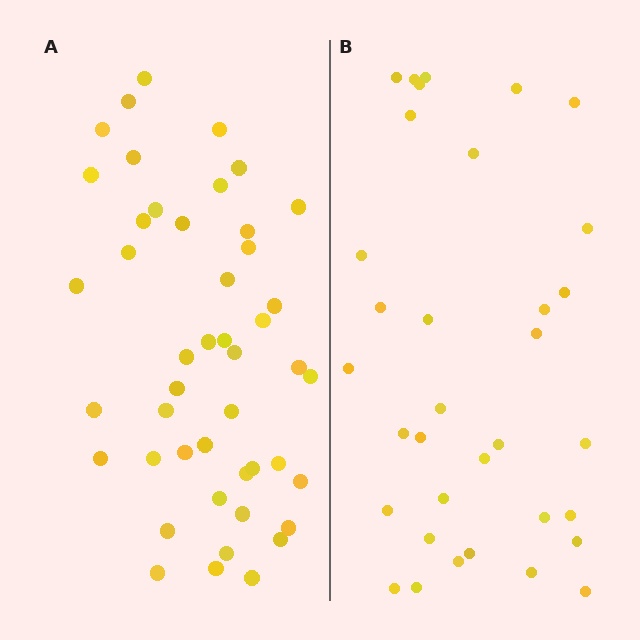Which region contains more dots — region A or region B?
Region A (the left region) has more dots.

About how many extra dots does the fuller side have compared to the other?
Region A has roughly 12 or so more dots than region B.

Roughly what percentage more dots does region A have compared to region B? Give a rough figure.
About 35% more.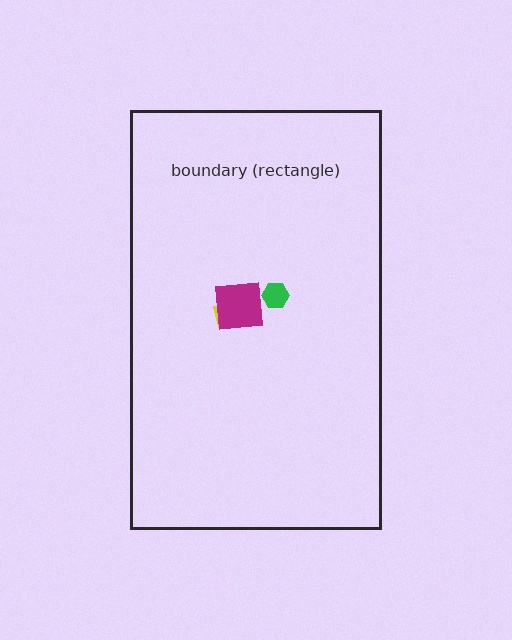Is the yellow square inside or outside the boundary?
Inside.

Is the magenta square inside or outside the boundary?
Inside.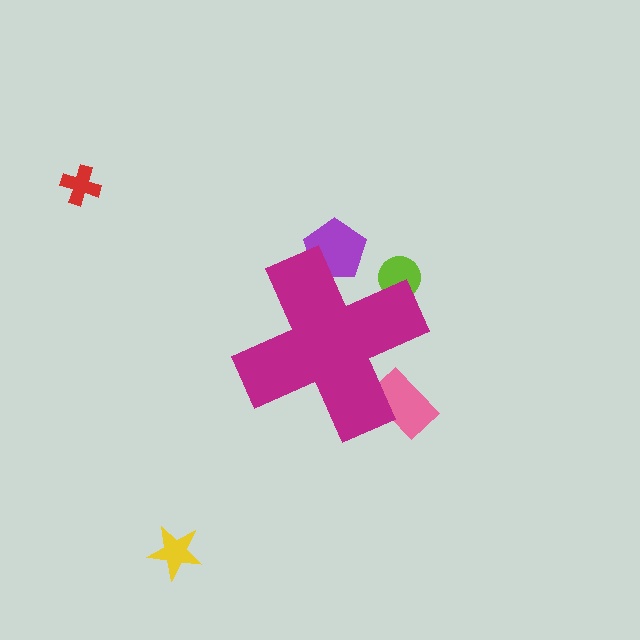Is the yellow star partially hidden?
No, the yellow star is fully visible.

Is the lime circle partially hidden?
Yes, the lime circle is partially hidden behind the magenta cross.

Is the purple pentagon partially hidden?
Yes, the purple pentagon is partially hidden behind the magenta cross.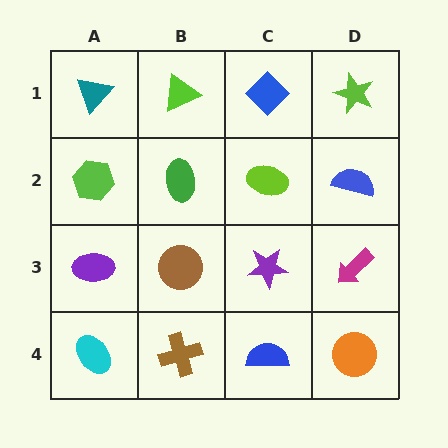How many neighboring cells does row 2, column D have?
3.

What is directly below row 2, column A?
A purple ellipse.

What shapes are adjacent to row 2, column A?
A teal triangle (row 1, column A), a purple ellipse (row 3, column A), a green ellipse (row 2, column B).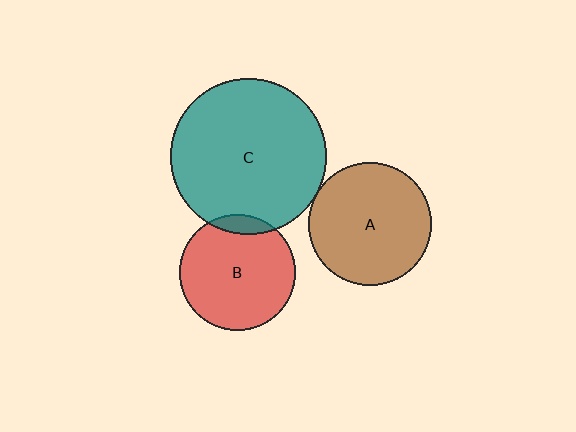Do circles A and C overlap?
Yes.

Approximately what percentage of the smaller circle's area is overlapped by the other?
Approximately 5%.